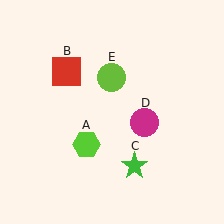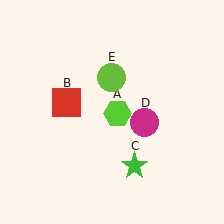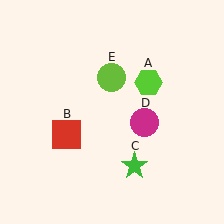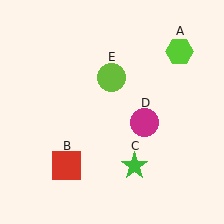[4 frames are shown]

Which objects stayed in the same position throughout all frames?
Green star (object C) and magenta circle (object D) and lime circle (object E) remained stationary.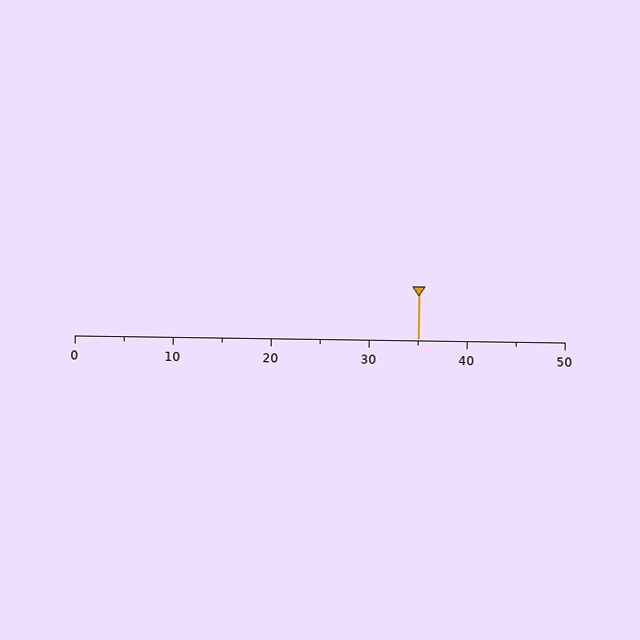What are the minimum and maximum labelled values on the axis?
The axis runs from 0 to 50.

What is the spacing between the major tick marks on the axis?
The major ticks are spaced 10 apart.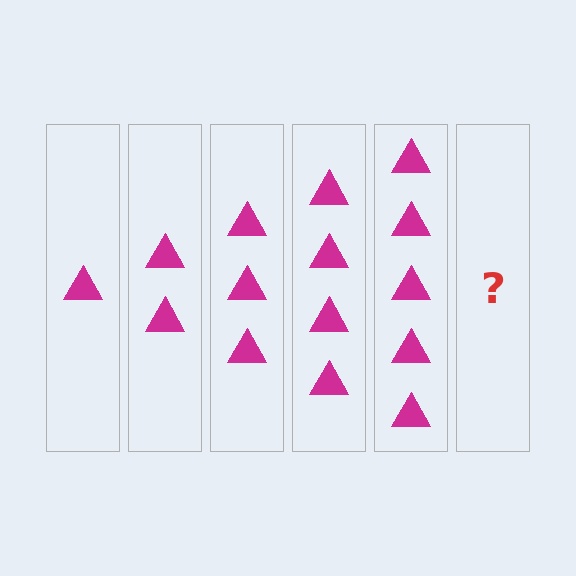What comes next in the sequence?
The next element should be 6 triangles.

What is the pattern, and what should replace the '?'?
The pattern is that each step adds one more triangle. The '?' should be 6 triangles.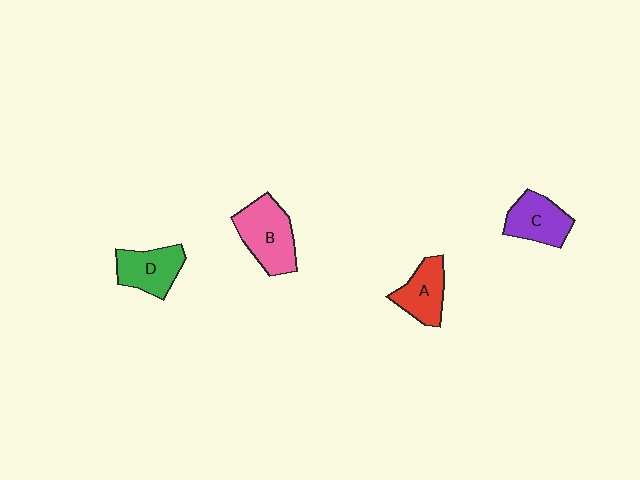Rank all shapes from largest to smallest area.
From largest to smallest: B (pink), D (green), C (purple), A (red).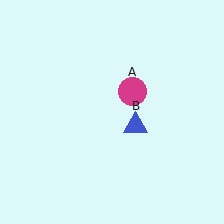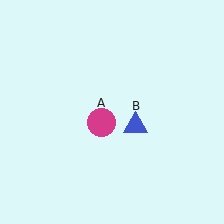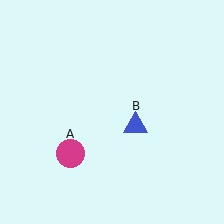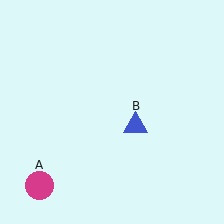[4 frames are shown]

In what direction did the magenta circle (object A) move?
The magenta circle (object A) moved down and to the left.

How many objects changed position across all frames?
1 object changed position: magenta circle (object A).